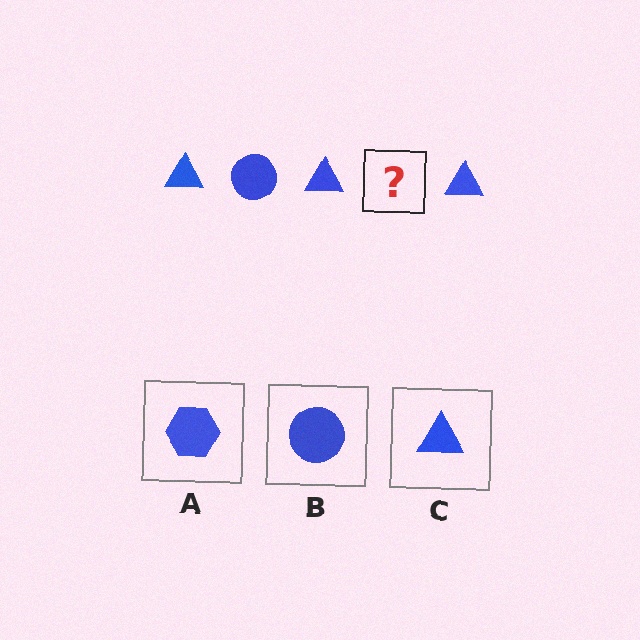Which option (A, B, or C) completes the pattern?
B.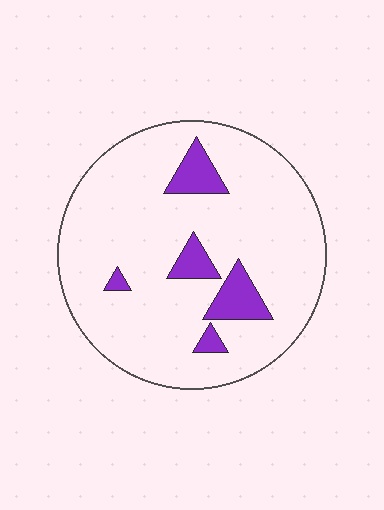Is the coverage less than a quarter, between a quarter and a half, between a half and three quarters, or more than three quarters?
Less than a quarter.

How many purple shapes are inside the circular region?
5.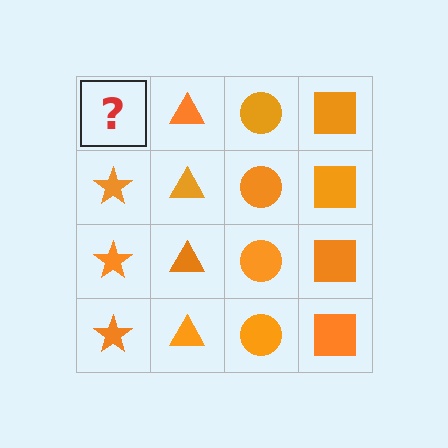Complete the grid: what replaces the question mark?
The question mark should be replaced with an orange star.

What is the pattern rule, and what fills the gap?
The rule is that each column has a consistent shape. The gap should be filled with an orange star.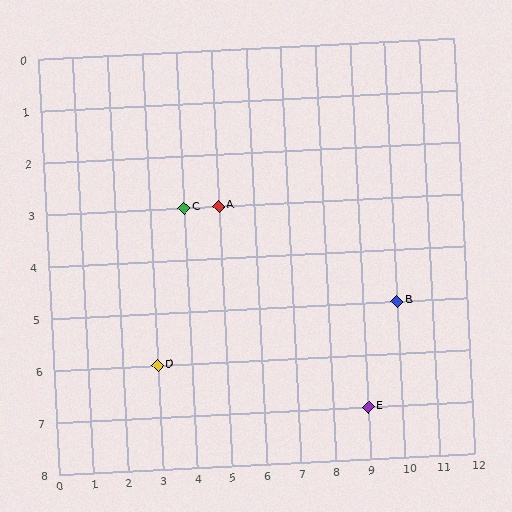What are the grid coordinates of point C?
Point C is at grid coordinates (4, 3).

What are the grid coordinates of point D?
Point D is at grid coordinates (3, 6).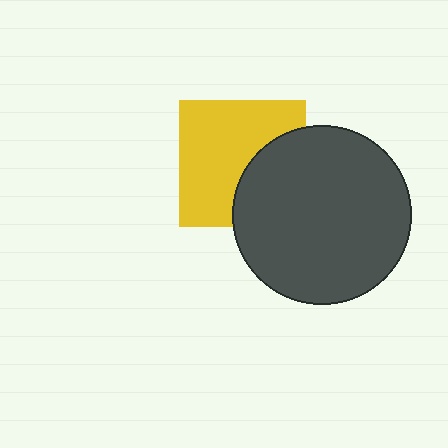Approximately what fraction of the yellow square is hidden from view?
Roughly 36% of the yellow square is hidden behind the dark gray circle.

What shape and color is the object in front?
The object in front is a dark gray circle.